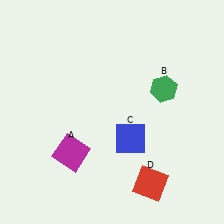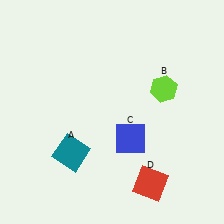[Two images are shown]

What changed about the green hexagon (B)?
In Image 1, B is green. In Image 2, it changed to lime.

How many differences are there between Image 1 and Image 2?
There are 2 differences between the two images.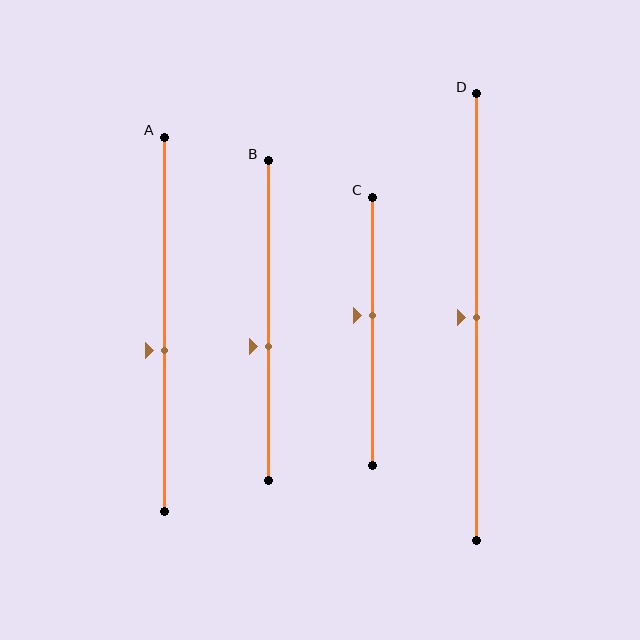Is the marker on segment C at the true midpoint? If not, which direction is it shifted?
No, the marker on segment C is shifted upward by about 6% of the segment length.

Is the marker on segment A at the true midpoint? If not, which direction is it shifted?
No, the marker on segment A is shifted downward by about 7% of the segment length.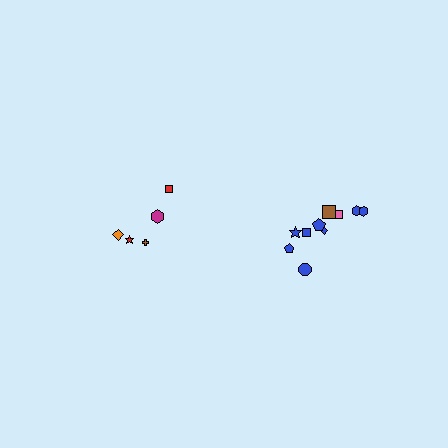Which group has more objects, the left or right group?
The right group.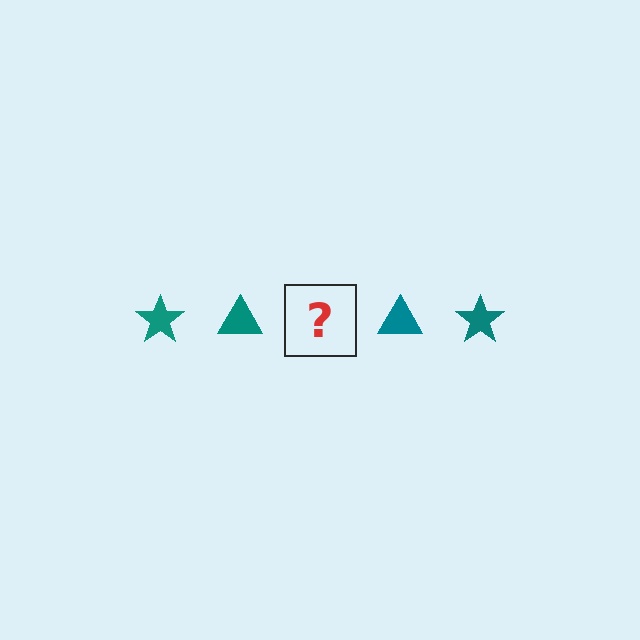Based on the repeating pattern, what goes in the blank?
The blank should be a teal star.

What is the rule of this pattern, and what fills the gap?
The rule is that the pattern cycles through star, triangle shapes in teal. The gap should be filled with a teal star.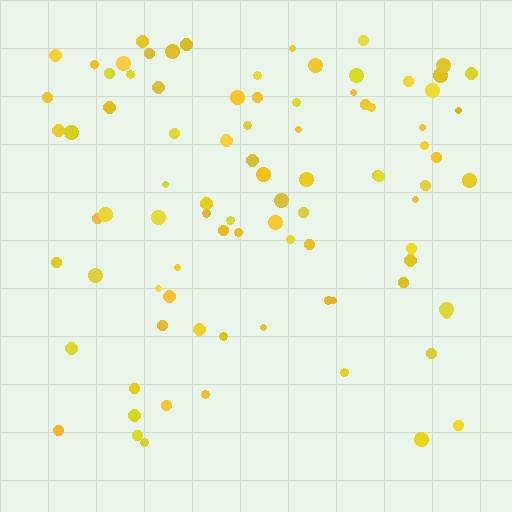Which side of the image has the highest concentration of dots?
The top.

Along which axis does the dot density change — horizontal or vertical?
Vertical.